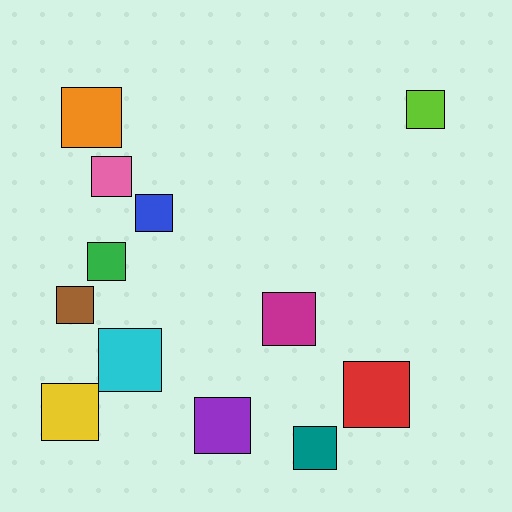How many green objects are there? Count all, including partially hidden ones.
There is 1 green object.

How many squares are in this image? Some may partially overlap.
There are 12 squares.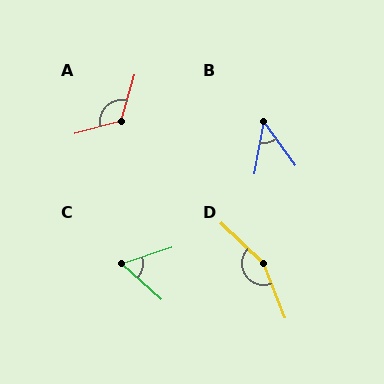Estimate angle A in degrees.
Approximately 122 degrees.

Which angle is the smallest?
B, at approximately 47 degrees.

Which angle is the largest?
D, at approximately 154 degrees.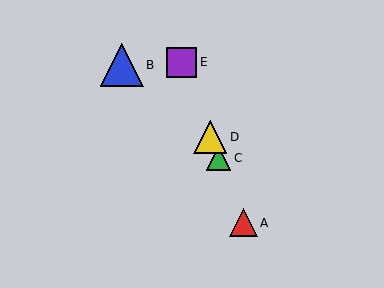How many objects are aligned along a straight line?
4 objects (A, C, D, E) are aligned along a straight line.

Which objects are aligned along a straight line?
Objects A, C, D, E are aligned along a straight line.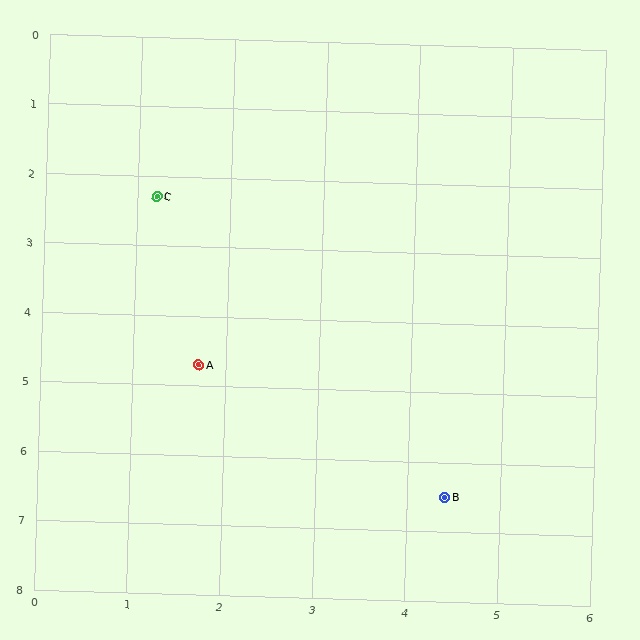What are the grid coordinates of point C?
Point C is at approximately (1.2, 2.3).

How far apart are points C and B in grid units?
Points C and B are about 5.3 grid units apart.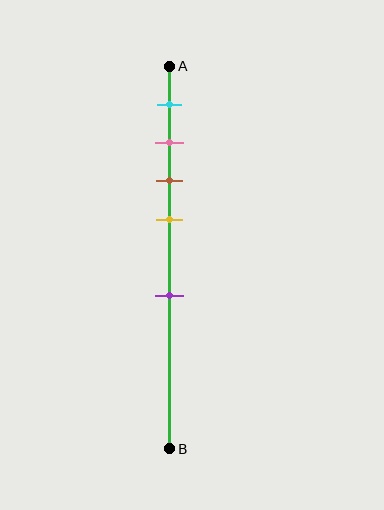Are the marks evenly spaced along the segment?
No, the marks are not evenly spaced.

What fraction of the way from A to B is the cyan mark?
The cyan mark is approximately 10% (0.1) of the way from A to B.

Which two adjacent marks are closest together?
The pink and brown marks are the closest adjacent pair.